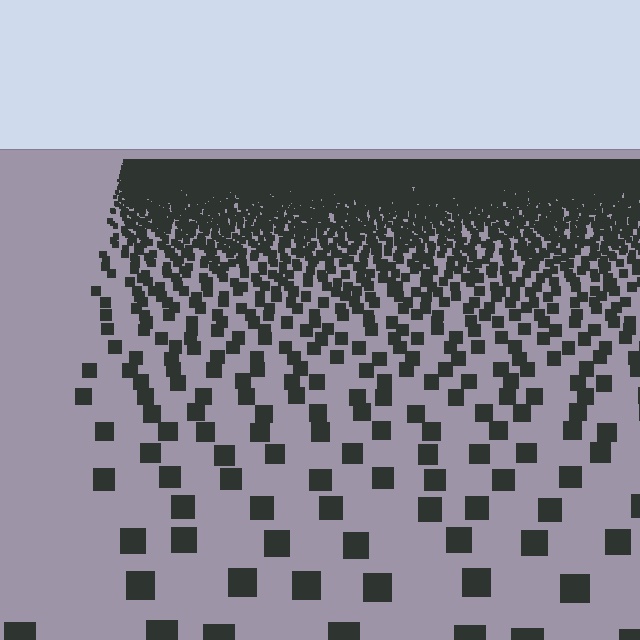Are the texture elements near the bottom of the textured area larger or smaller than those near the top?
Larger. Near the bottom, elements are closer to the viewer and appear at a bigger on-screen size.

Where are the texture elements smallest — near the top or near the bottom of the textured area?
Near the top.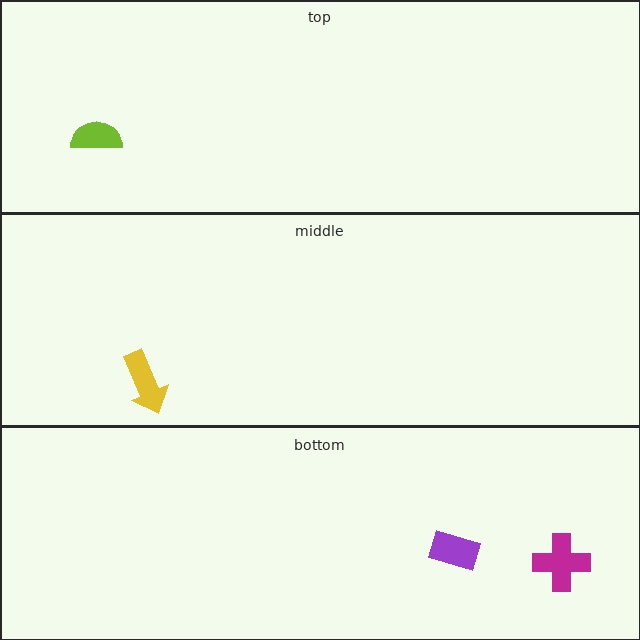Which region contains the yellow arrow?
The middle region.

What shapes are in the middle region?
The yellow arrow.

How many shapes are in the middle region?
1.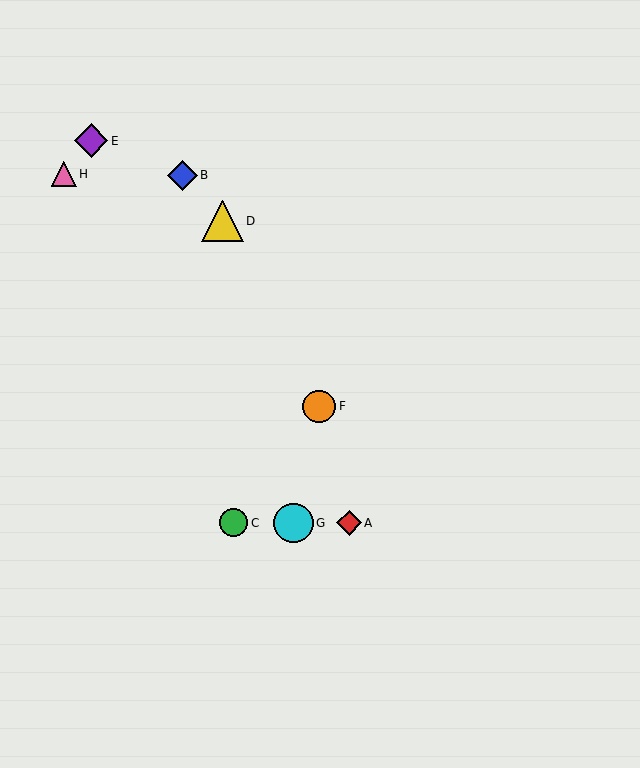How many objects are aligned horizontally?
3 objects (A, C, G) are aligned horizontally.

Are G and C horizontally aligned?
Yes, both are at y≈523.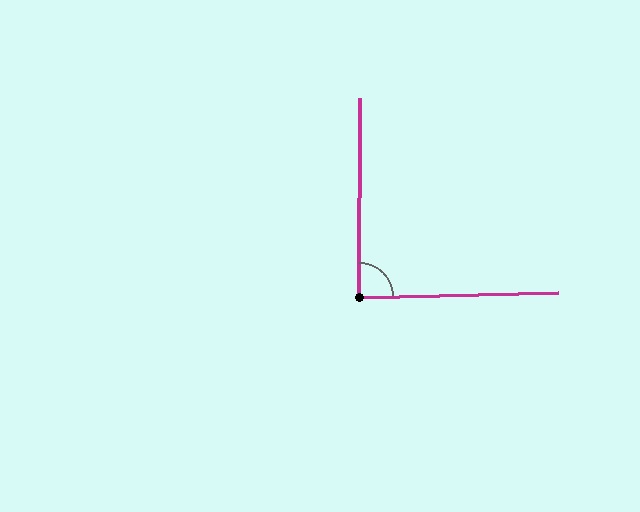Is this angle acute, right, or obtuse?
It is approximately a right angle.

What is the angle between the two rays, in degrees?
Approximately 88 degrees.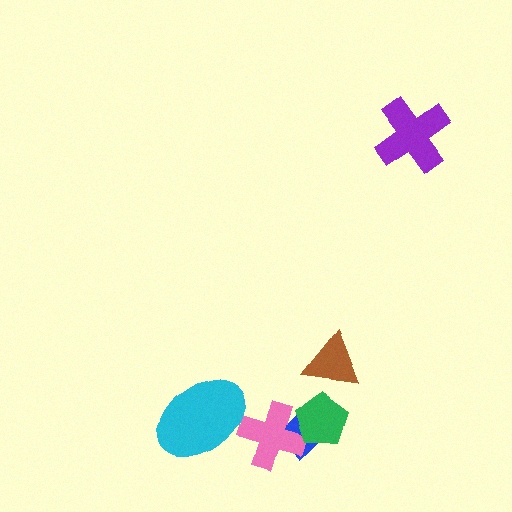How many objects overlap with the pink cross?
3 objects overlap with the pink cross.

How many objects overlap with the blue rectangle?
2 objects overlap with the blue rectangle.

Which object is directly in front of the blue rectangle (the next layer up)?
The pink cross is directly in front of the blue rectangle.